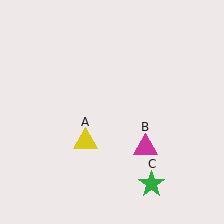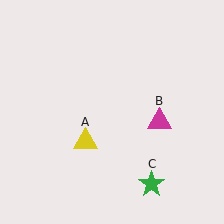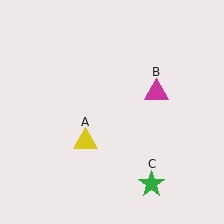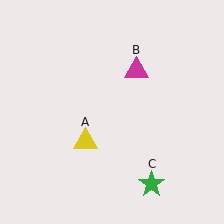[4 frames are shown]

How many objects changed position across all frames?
1 object changed position: magenta triangle (object B).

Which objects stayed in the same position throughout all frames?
Yellow triangle (object A) and green star (object C) remained stationary.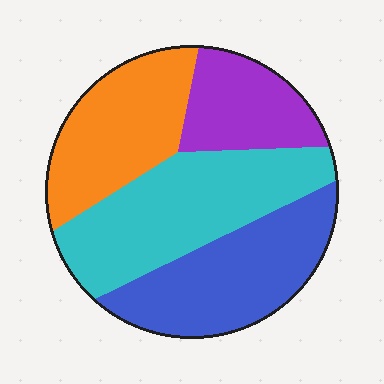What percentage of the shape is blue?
Blue takes up about one quarter (1/4) of the shape.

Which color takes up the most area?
Cyan, at roughly 30%.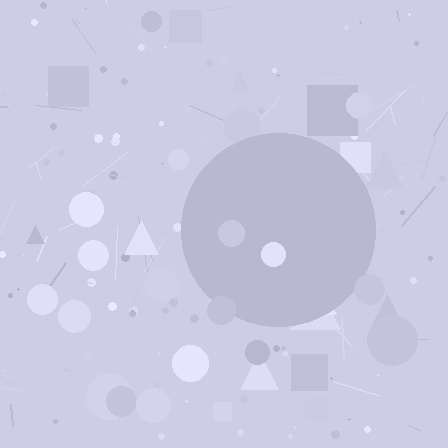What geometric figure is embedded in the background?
A circle is embedded in the background.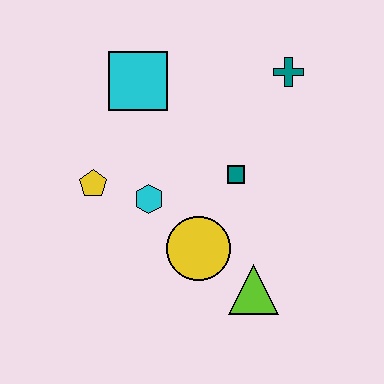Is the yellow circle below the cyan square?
Yes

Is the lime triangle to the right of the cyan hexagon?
Yes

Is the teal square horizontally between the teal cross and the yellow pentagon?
Yes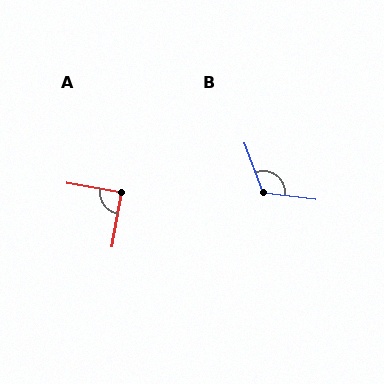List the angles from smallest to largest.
A (90°), B (118°).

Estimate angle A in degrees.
Approximately 90 degrees.